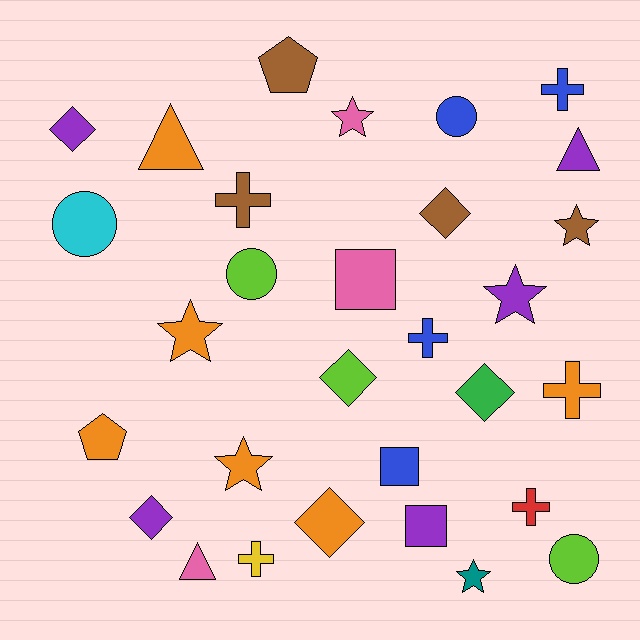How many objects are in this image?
There are 30 objects.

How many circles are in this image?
There are 4 circles.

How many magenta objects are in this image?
There are no magenta objects.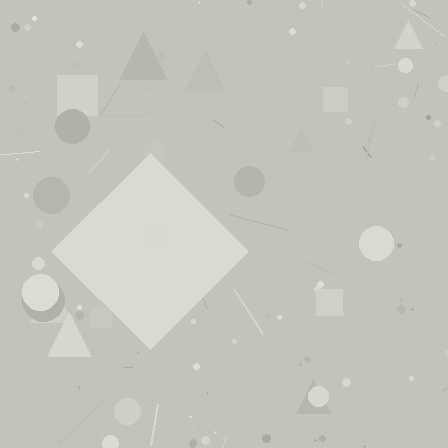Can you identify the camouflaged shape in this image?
The camouflaged shape is a diamond.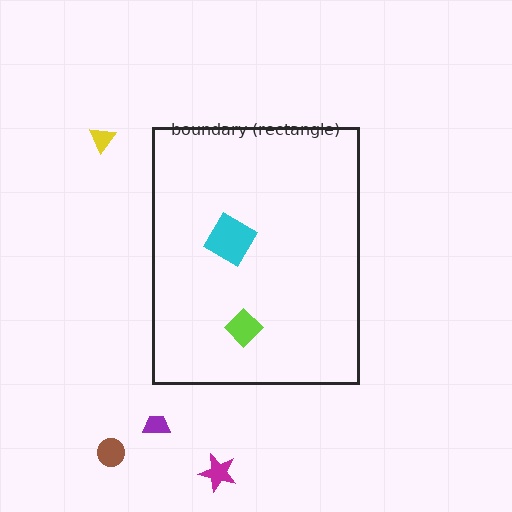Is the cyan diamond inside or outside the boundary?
Inside.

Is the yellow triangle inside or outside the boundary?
Outside.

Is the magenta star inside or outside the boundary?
Outside.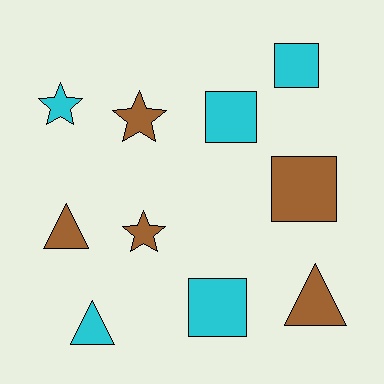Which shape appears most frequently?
Square, with 4 objects.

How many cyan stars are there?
There is 1 cyan star.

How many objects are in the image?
There are 10 objects.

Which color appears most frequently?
Brown, with 5 objects.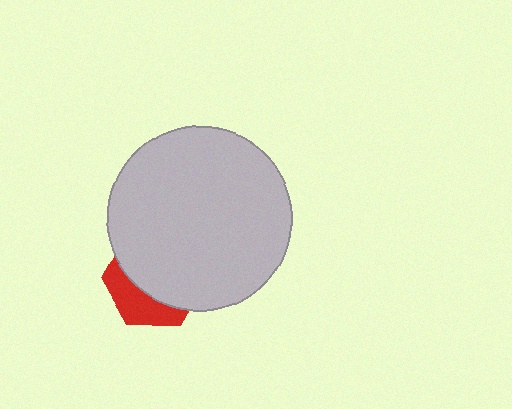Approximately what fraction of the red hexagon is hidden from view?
Roughly 67% of the red hexagon is hidden behind the light gray circle.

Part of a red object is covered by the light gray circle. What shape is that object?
It is a hexagon.